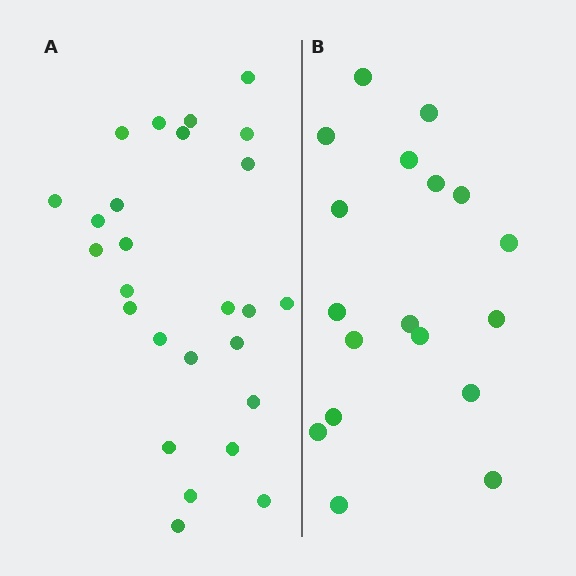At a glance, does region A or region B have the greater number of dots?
Region A (the left region) has more dots.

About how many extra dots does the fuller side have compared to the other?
Region A has roughly 8 or so more dots than region B.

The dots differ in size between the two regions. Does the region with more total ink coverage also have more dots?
No. Region B has more total ink coverage because its dots are larger, but region A actually contains more individual dots. Total area can be misleading — the number of items is what matters here.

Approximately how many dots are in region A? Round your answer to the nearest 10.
About 30 dots. (The exact count is 26, which rounds to 30.)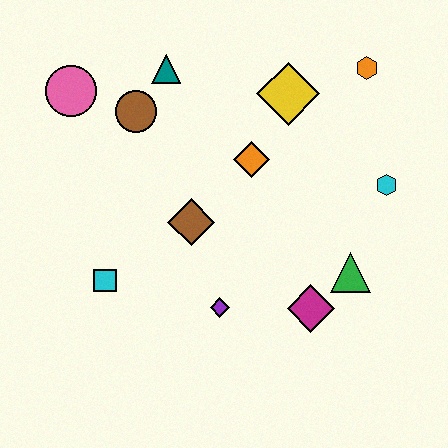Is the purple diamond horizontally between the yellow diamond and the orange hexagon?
No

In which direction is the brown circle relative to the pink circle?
The brown circle is to the right of the pink circle.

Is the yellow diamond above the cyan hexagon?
Yes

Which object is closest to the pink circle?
The brown circle is closest to the pink circle.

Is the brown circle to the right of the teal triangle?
No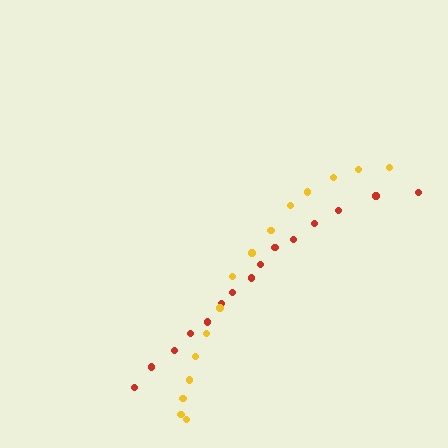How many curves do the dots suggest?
There are 2 distinct paths.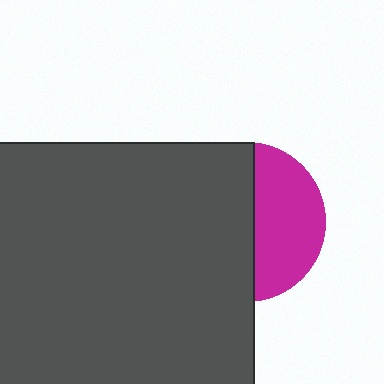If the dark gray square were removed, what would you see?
You would see the complete magenta circle.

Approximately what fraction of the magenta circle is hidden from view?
Roughly 57% of the magenta circle is hidden behind the dark gray square.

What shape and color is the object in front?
The object in front is a dark gray square.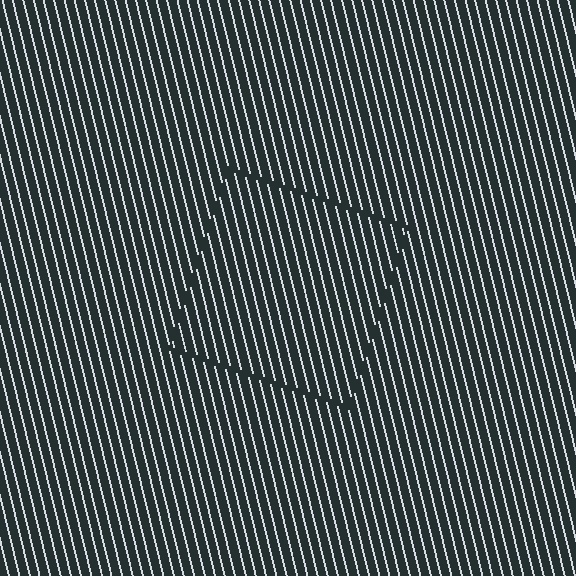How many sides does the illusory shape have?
4 sides — the line-ends trace a square.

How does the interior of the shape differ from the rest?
The interior of the shape contains the same grating, shifted by half a period — the contour is defined by the phase discontinuity where line-ends from the inner and outer gratings abut.